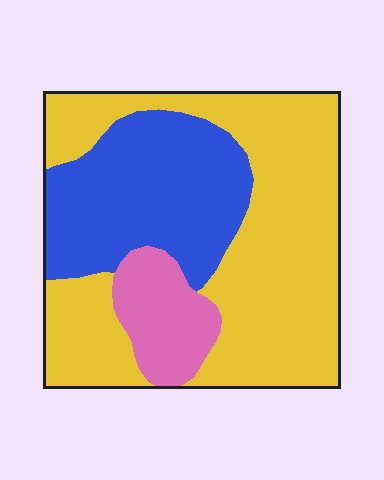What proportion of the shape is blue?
Blue takes up about one third (1/3) of the shape.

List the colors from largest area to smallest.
From largest to smallest: yellow, blue, pink.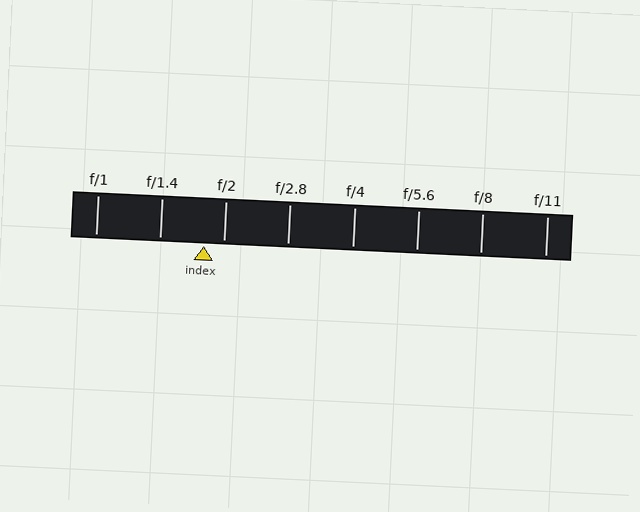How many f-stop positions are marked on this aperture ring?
There are 8 f-stop positions marked.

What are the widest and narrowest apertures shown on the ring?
The widest aperture shown is f/1 and the narrowest is f/11.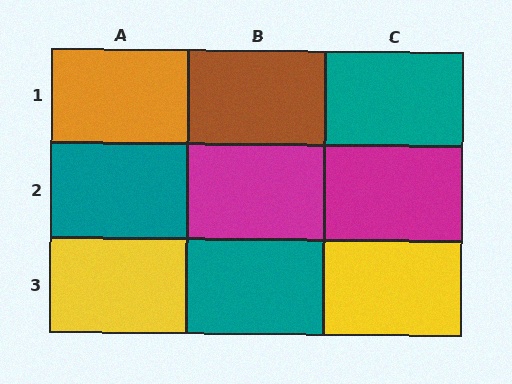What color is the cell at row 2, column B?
Magenta.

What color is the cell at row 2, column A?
Teal.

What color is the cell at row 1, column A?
Orange.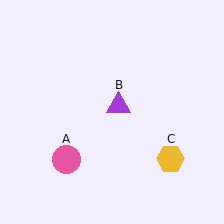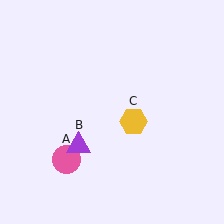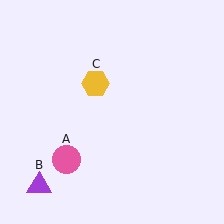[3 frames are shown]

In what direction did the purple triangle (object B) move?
The purple triangle (object B) moved down and to the left.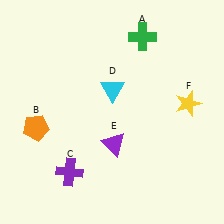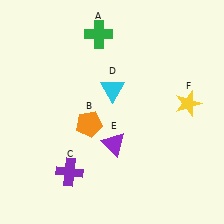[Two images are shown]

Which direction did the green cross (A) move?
The green cross (A) moved left.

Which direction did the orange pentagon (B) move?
The orange pentagon (B) moved right.